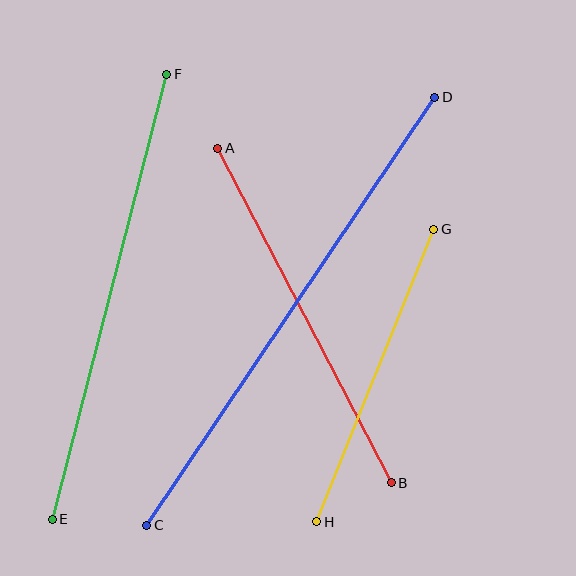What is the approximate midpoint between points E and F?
The midpoint is at approximately (109, 297) pixels.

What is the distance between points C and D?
The distance is approximately 516 pixels.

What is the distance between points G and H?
The distance is approximately 315 pixels.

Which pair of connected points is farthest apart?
Points C and D are farthest apart.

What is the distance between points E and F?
The distance is approximately 459 pixels.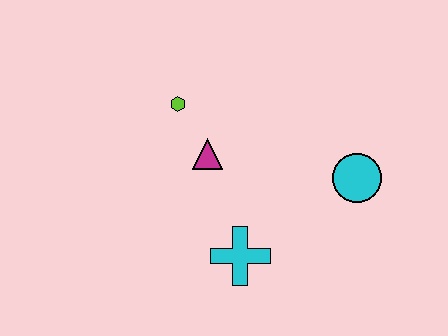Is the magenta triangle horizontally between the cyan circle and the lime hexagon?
Yes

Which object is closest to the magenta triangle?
The lime hexagon is closest to the magenta triangle.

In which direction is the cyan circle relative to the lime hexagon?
The cyan circle is to the right of the lime hexagon.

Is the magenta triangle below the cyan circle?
No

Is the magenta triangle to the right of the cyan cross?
No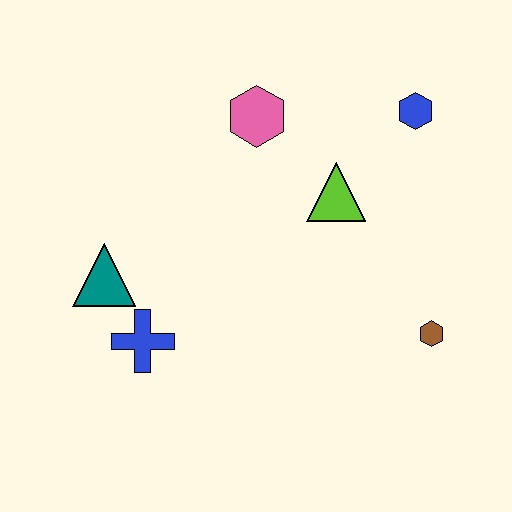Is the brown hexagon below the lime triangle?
Yes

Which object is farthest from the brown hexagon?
The teal triangle is farthest from the brown hexagon.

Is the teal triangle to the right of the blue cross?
No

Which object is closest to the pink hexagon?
The lime triangle is closest to the pink hexagon.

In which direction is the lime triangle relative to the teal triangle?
The lime triangle is to the right of the teal triangle.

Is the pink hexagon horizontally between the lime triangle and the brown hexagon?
No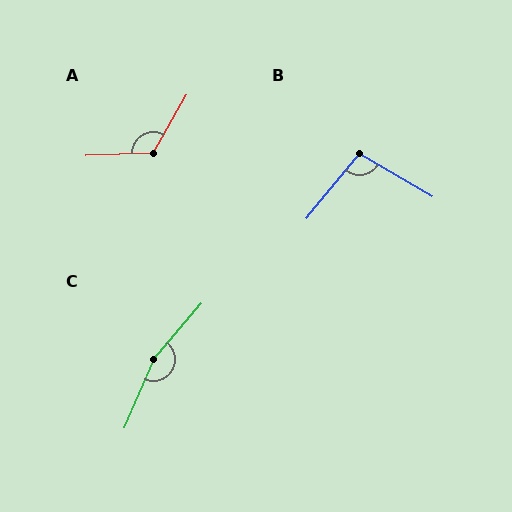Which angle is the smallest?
B, at approximately 98 degrees.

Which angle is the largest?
C, at approximately 163 degrees.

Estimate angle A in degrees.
Approximately 121 degrees.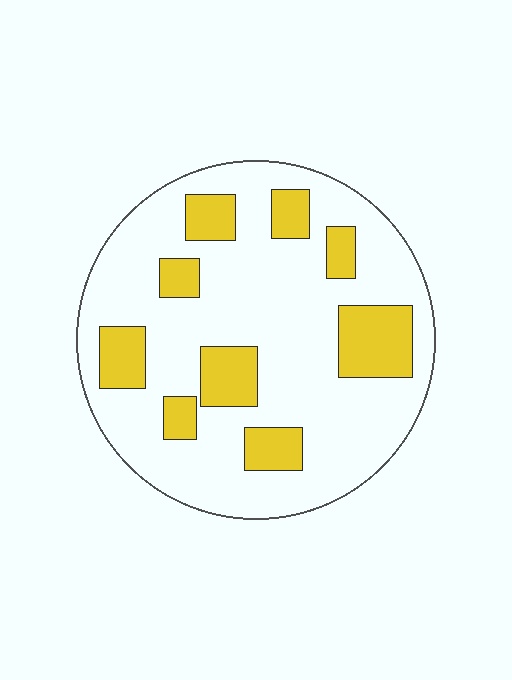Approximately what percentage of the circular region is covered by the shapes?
Approximately 25%.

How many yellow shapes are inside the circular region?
9.